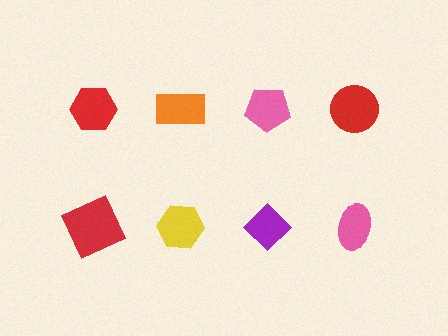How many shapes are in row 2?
4 shapes.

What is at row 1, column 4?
A red circle.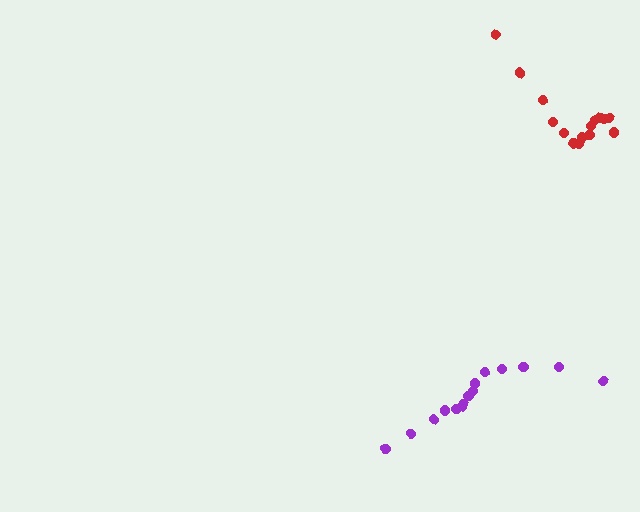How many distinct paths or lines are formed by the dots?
There are 2 distinct paths.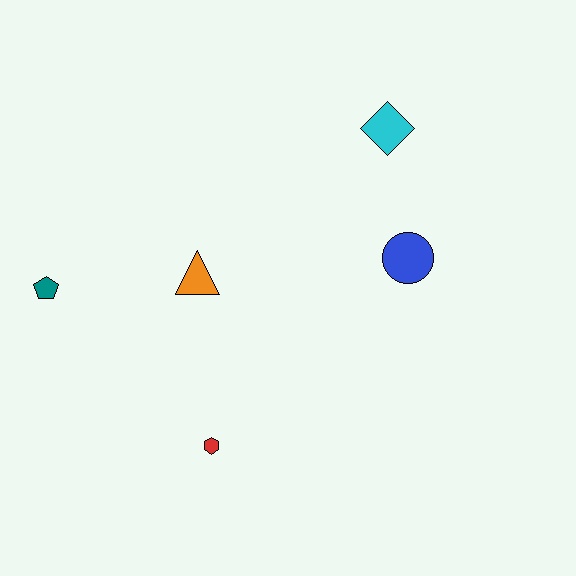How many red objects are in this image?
There is 1 red object.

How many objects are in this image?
There are 5 objects.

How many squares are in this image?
There are no squares.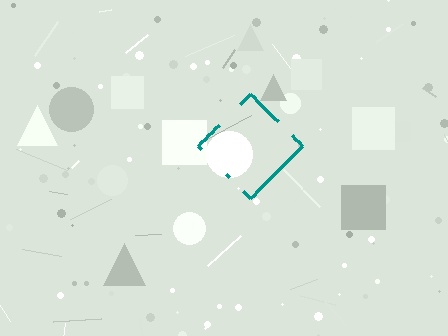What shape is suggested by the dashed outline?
The dashed outline suggests a diamond.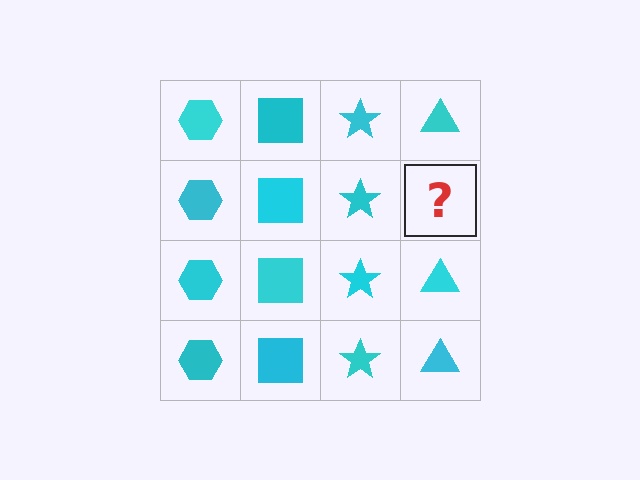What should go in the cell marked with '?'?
The missing cell should contain a cyan triangle.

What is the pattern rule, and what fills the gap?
The rule is that each column has a consistent shape. The gap should be filled with a cyan triangle.